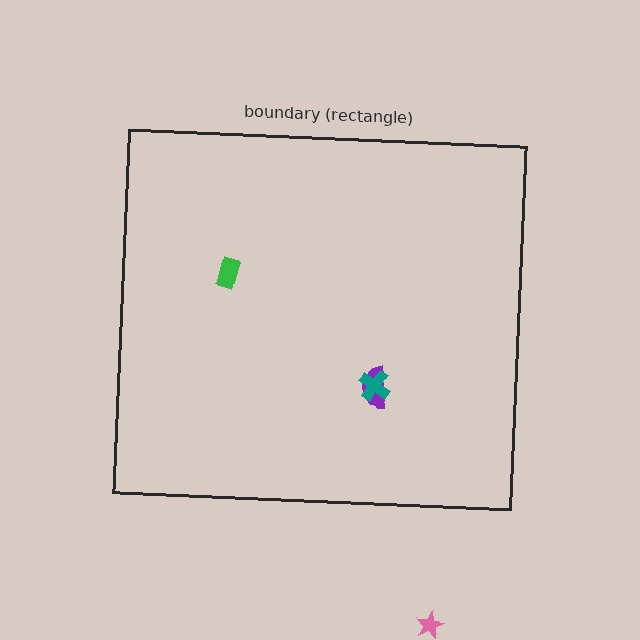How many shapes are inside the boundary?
3 inside, 1 outside.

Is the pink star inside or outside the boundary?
Outside.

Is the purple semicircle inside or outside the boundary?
Inside.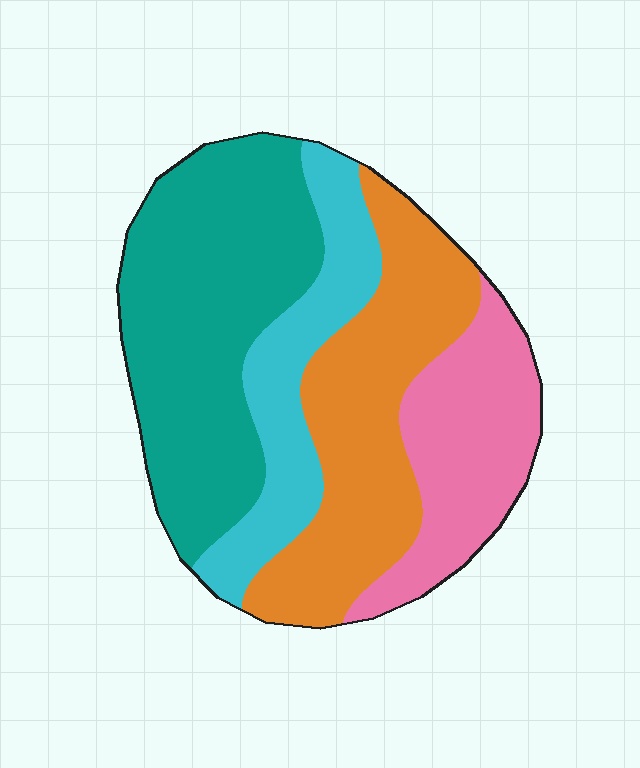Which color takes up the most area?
Teal, at roughly 35%.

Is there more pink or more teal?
Teal.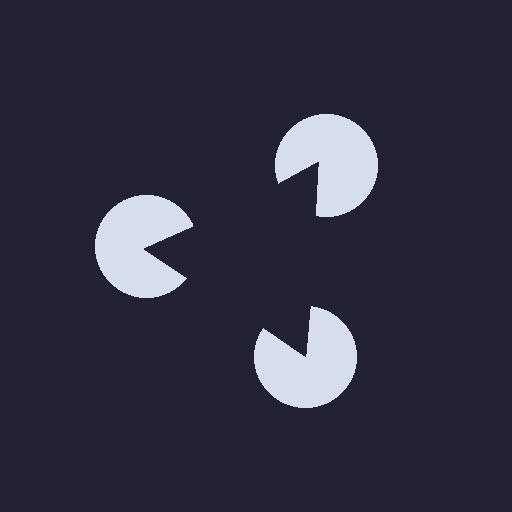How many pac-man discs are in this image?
There are 3 — one at each vertex of the illusory triangle.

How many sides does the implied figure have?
3 sides.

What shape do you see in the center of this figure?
An illusory triangle — its edges are inferred from the aligned wedge cuts in the pac-man discs, not physically drawn.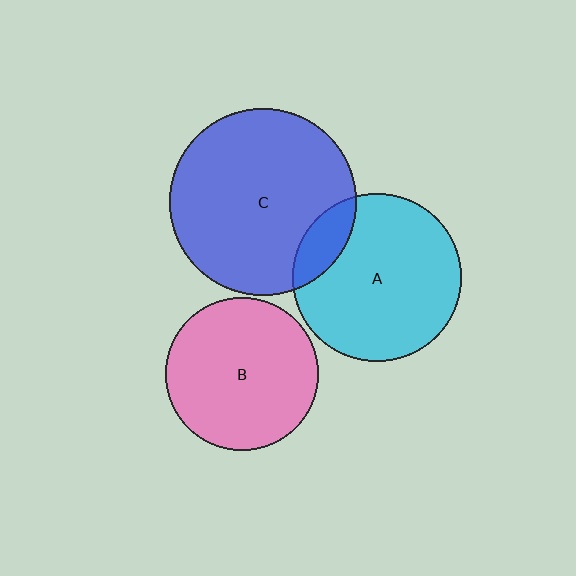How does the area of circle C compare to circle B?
Approximately 1.5 times.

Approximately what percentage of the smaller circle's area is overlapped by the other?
Approximately 15%.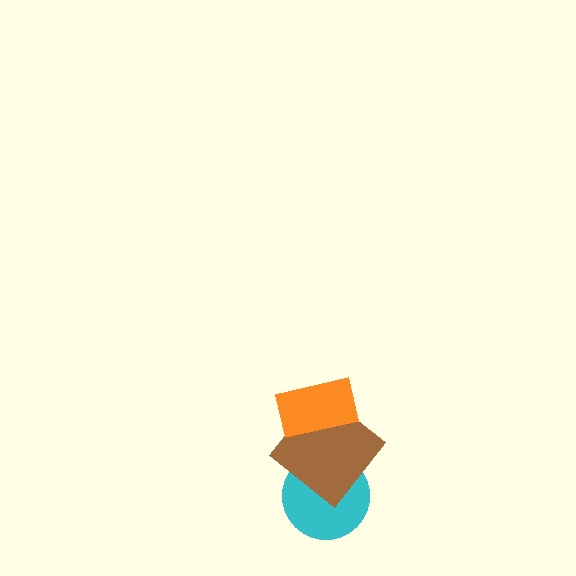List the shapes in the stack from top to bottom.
From top to bottom: the orange rectangle, the brown diamond, the cyan circle.